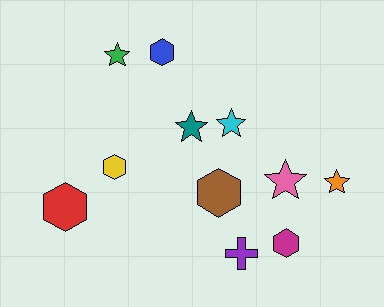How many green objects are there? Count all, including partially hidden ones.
There is 1 green object.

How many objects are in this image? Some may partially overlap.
There are 11 objects.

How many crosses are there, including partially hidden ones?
There is 1 cross.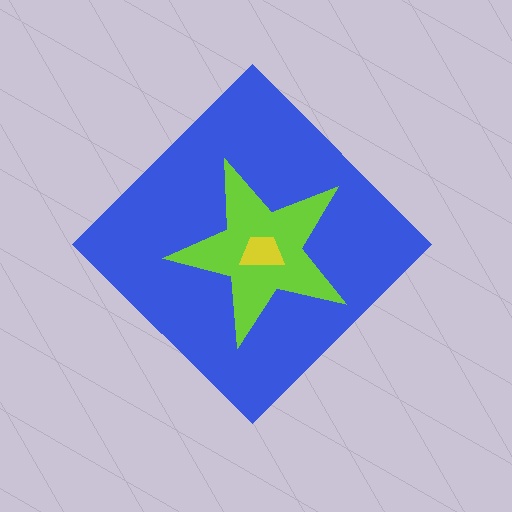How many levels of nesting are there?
3.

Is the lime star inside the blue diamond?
Yes.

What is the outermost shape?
The blue diamond.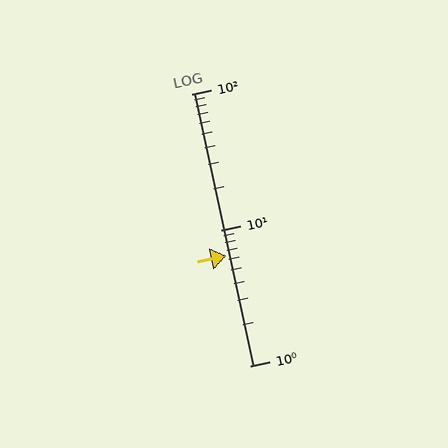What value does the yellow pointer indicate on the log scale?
The pointer indicates approximately 6.5.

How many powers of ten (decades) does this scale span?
The scale spans 2 decades, from 1 to 100.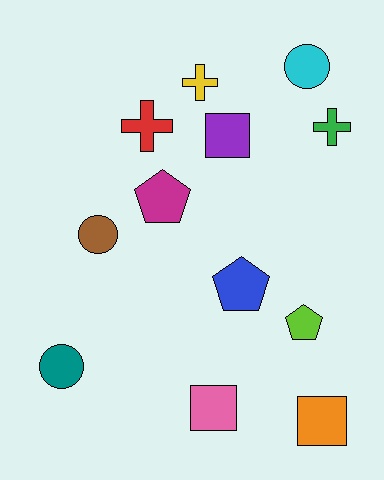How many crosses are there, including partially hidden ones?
There are 3 crosses.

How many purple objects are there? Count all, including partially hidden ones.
There is 1 purple object.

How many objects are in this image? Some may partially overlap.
There are 12 objects.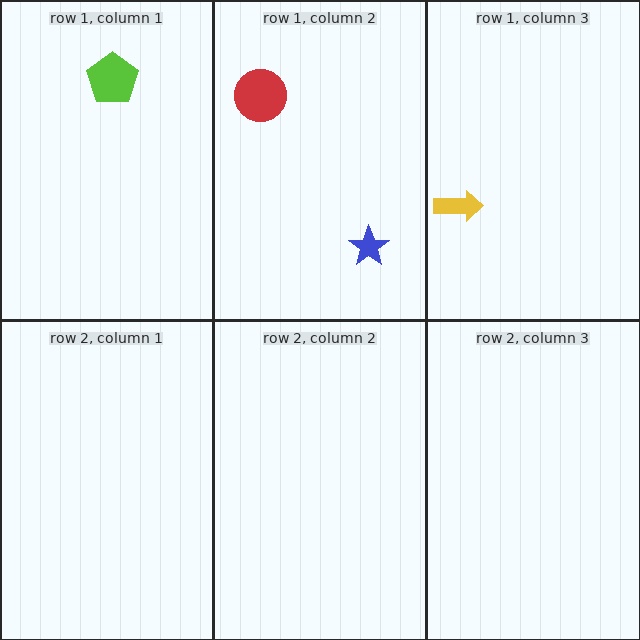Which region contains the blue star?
The row 1, column 2 region.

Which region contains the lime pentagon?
The row 1, column 1 region.